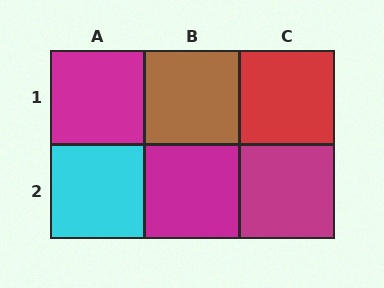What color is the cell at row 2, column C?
Magenta.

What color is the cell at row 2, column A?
Cyan.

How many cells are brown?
1 cell is brown.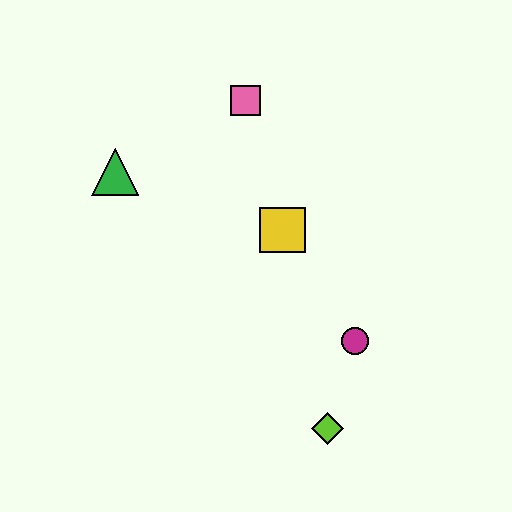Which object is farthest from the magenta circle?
The green triangle is farthest from the magenta circle.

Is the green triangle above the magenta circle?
Yes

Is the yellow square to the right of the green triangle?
Yes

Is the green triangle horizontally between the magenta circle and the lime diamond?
No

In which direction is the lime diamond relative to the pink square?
The lime diamond is below the pink square.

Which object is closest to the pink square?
The yellow square is closest to the pink square.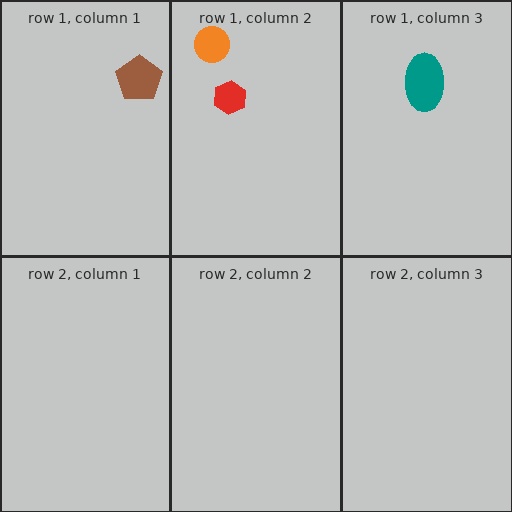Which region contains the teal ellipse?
The row 1, column 3 region.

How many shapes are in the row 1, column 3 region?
1.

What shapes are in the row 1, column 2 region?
The red hexagon, the orange circle.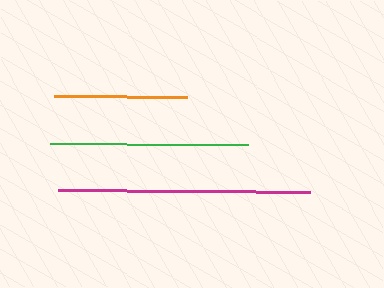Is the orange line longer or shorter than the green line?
The green line is longer than the orange line.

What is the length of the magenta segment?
The magenta segment is approximately 251 pixels long.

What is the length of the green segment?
The green segment is approximately 198 pixels long.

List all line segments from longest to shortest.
From longest to shortest: magenta, green, orange.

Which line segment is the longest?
The magenta line is the longest at approximately 251 pixels.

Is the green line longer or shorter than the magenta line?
The magenta line is longer than the green line.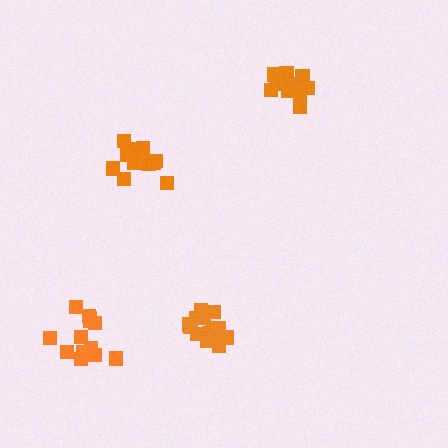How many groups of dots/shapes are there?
There are 4 groups.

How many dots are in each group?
Group 1: 18 dots, Group 2: 14 dots, Group 3: 13 dots, Group 4: 16 dots (61 total).